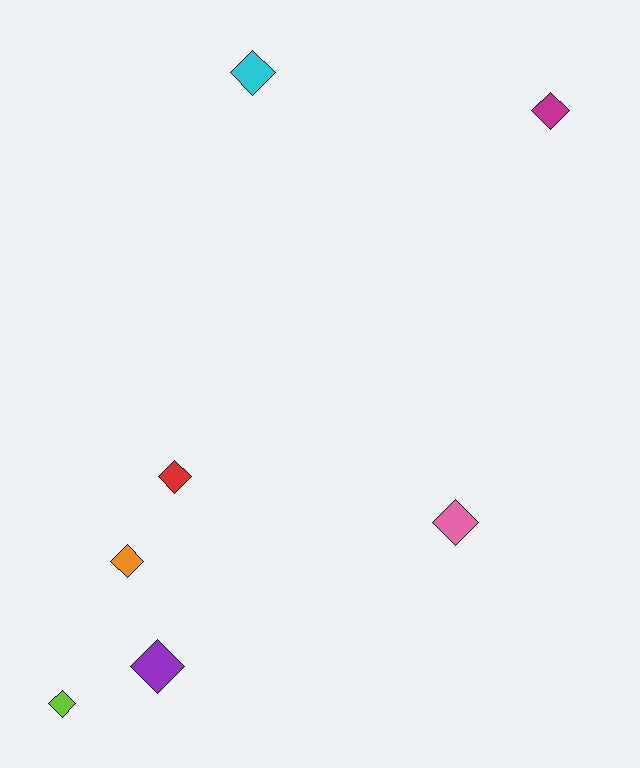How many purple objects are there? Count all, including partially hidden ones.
There is 1 purple object.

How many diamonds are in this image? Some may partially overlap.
There are 7 diamonds.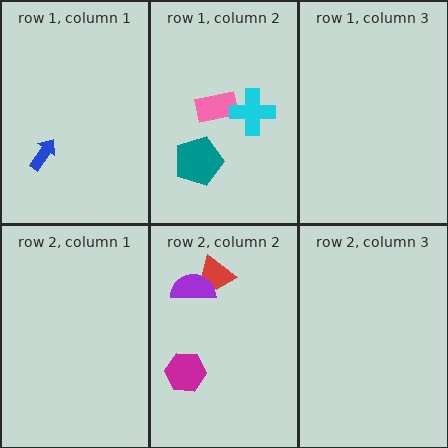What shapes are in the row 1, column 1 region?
The blue arrow.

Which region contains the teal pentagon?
The row 1, column 2 region.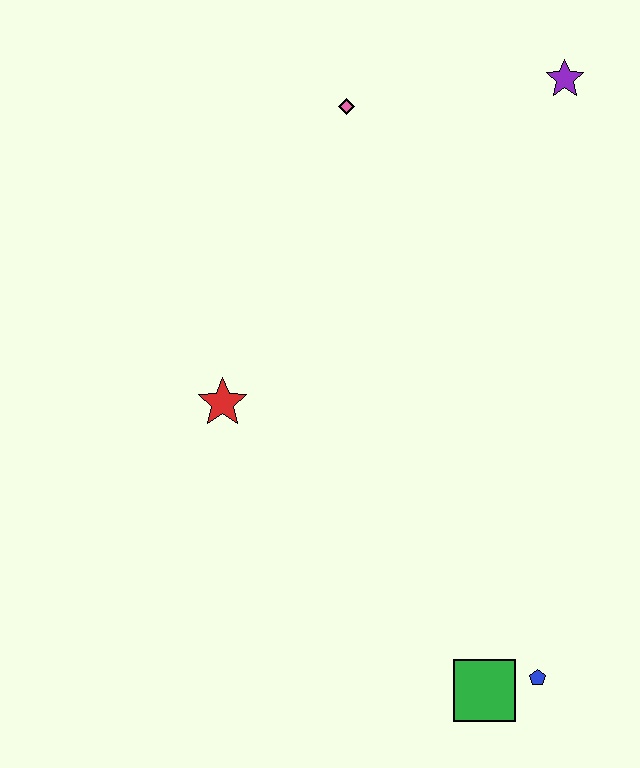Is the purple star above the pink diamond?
Yes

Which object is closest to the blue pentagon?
The green square is closest to the blue pentagon.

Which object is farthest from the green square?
The purple star is farthest from the green square.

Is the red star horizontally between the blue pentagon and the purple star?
No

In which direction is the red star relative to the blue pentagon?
The red star is to the left of the blue pentagon.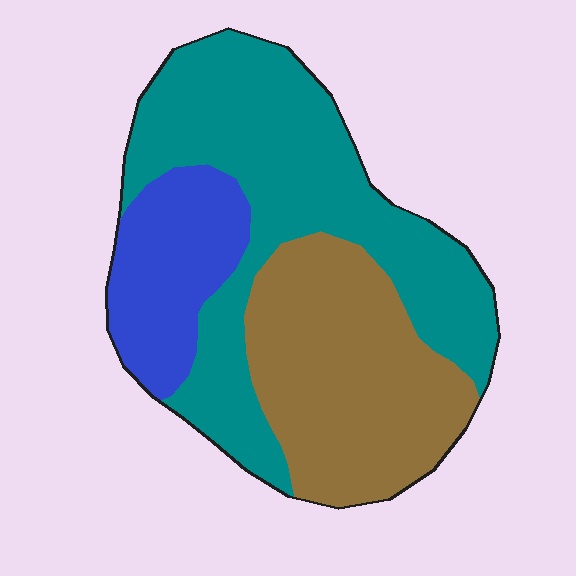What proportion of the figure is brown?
Brown covers 34% of the figure.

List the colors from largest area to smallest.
From largest to smallest: teal, brown, blue.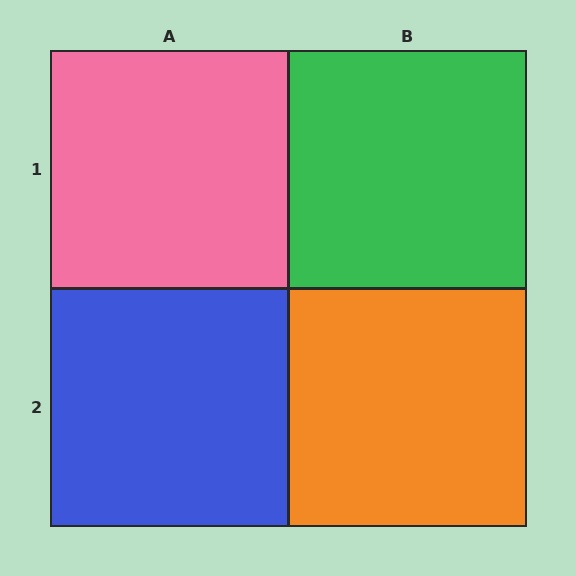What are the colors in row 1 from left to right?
Pink, green.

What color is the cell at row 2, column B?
Orange.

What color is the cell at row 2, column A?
Blue.